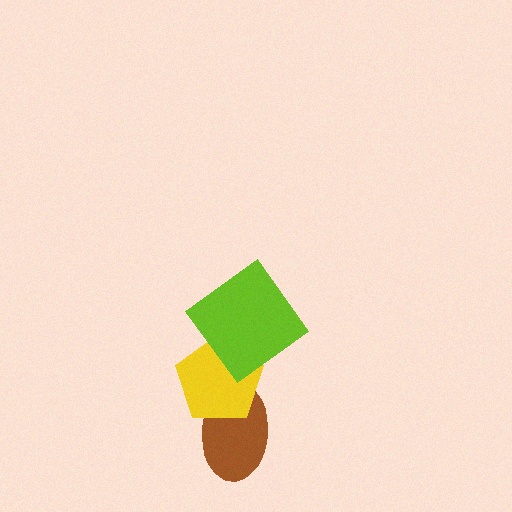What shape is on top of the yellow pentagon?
The lime diamond is on top of the yellow pentagon.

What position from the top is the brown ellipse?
The brown ellipse is 3rd from the top.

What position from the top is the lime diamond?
The lime diamond is 1st from the top.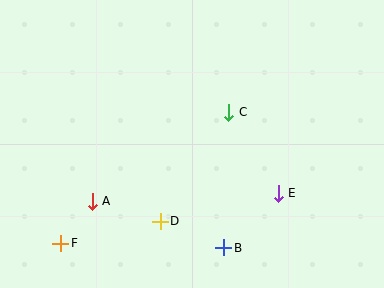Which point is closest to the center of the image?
Point C at (229, 112) is closest to the center.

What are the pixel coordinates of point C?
Point C is at (229, 112).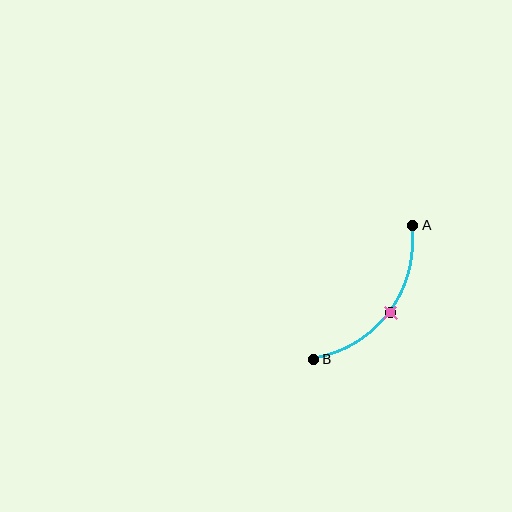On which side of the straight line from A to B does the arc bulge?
The arc bulges below and to the right of the straight line connecting A and B.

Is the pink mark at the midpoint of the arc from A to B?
Yes. The pink mark lies on the arc at equal arc-length from both A and B — it is the arc midpoint.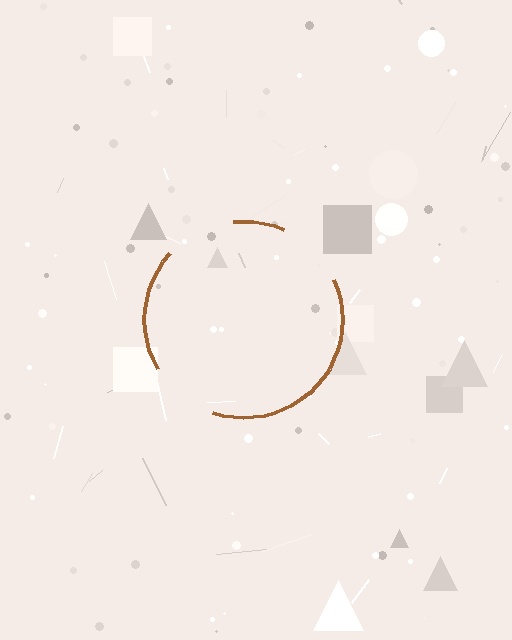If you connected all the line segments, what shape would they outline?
They would outline a circle.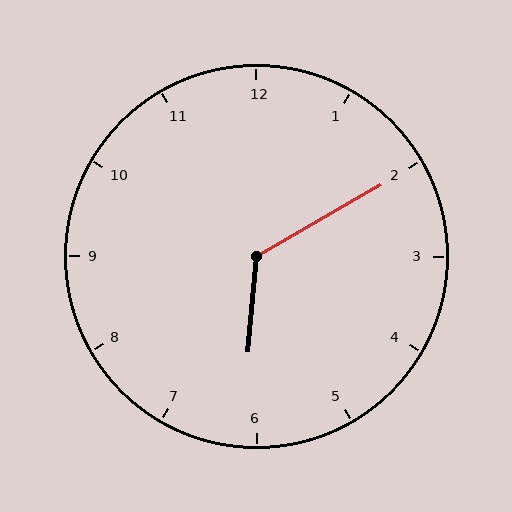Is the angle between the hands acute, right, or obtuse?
It is obtuse.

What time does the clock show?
6:10.